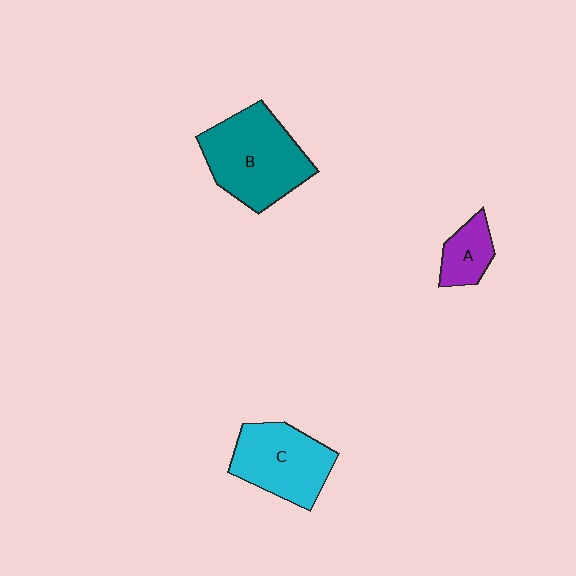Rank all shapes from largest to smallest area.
From largest to smallest: B (teal), C (cyan), A (purple).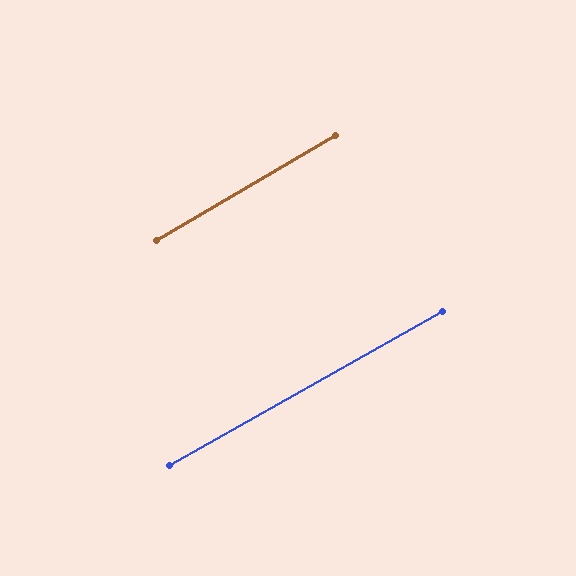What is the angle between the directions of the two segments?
Approximately 1 degree.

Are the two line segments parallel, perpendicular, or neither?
Parallel — their directions differ by only 0.9°.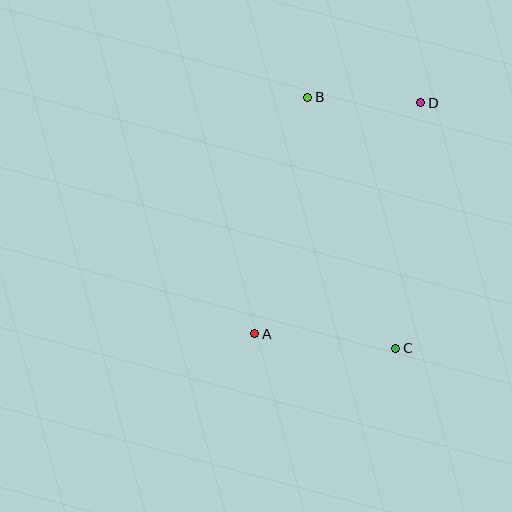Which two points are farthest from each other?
Points A and D are farthest from each other.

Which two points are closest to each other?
Points B and D are closest to each other.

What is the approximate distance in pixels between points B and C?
The distance between B and C is approximately 266 pixels.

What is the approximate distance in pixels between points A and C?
The distance between A and C is approximately 142 pixels.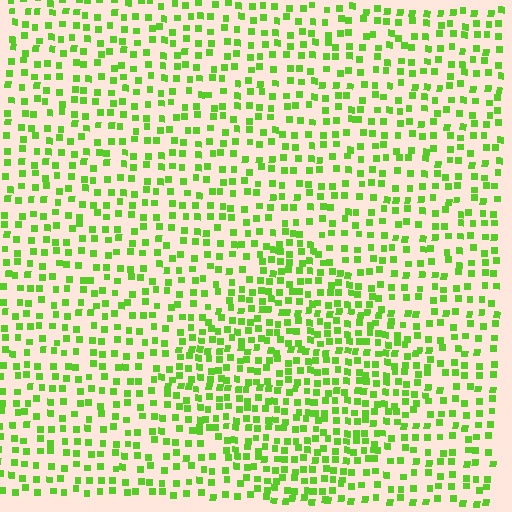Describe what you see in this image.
The image contains small lime elements arranged at two different densities. A diamond-shaped region is visible where the elements are more densely packed than the surrounding area.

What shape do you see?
I see a diamond.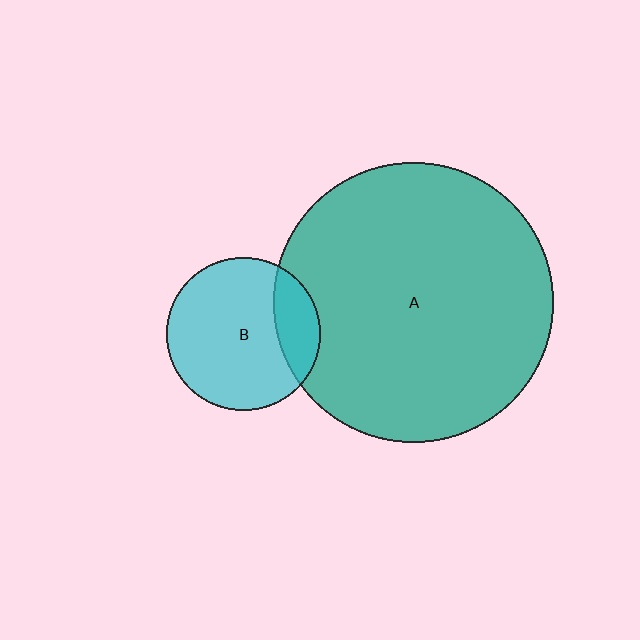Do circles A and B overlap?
Yes.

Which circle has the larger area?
Circle A (teal).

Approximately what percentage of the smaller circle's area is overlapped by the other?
Approximately 20%.